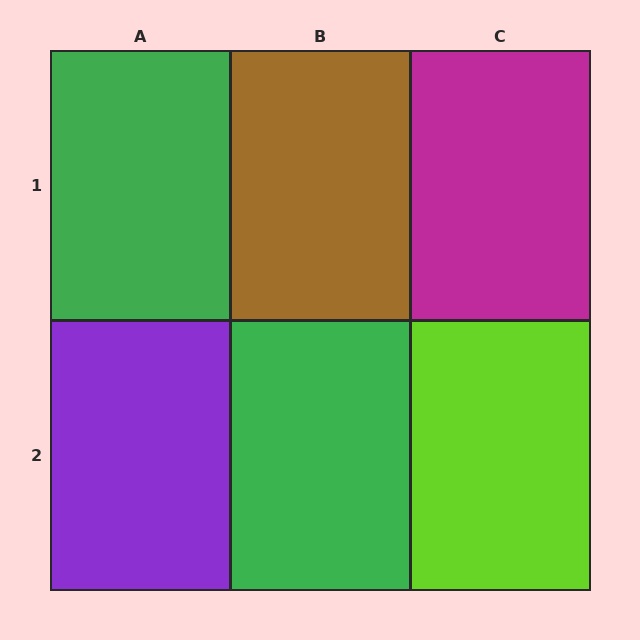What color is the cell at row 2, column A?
Purple.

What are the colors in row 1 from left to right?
Green, brown, magenta.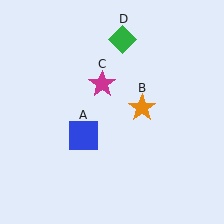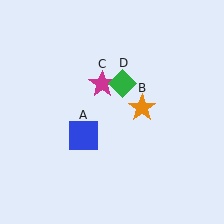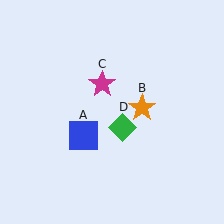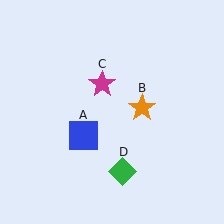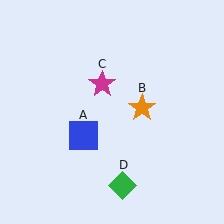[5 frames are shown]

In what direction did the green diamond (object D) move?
The green diamond (object D) moved down.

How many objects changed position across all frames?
1 object changed position: green diamond (object D).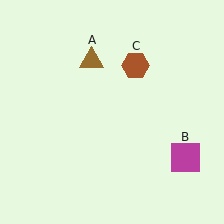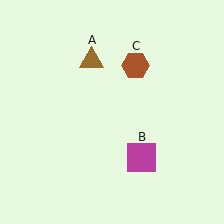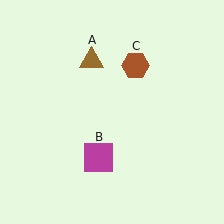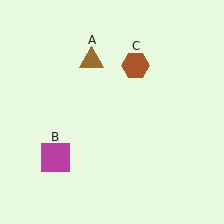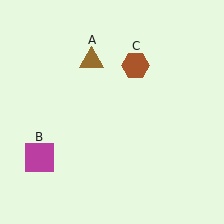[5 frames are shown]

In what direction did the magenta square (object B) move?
The magenta square (object B) moved left.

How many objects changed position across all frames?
1 object changed position: magenta square (object B).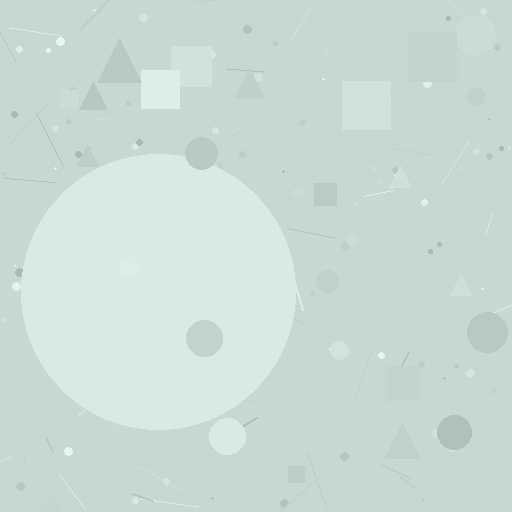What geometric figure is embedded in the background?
A circle is embedded in the background.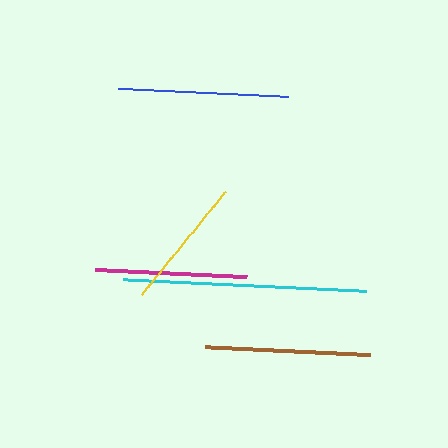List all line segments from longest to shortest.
From longest to shortest: cyan, blue, brown, magenta, yellow.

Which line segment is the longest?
The cyan line is the longest at approximately 242 pixels.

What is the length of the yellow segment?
The yellow segment is approximately 133 pixels long.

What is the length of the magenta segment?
The magenta segment is approximately 153 pixels long.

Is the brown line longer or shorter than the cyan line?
The cyan line is longer than the brown line.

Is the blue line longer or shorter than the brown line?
The blue line is longer than the brown line.